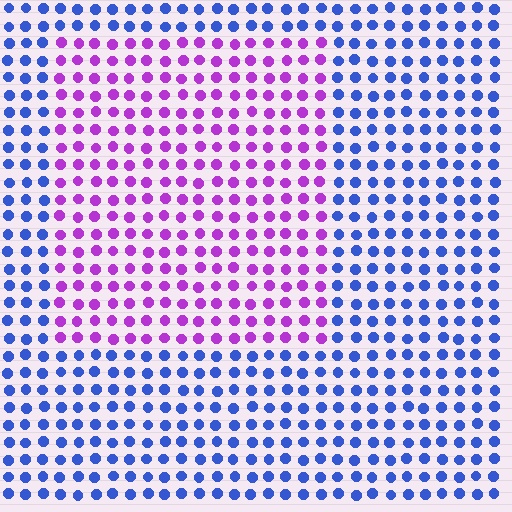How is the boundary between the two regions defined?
The boundary is defined purely by a slight shift in hue (about 62 degrees). Spacing, size, and orientation are identical on both sides.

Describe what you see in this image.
The image is filled with small blue elements in a uniform arrangement. A rectangle-shaped region is visible where the elements are tinted to a slightly different hue, forming a subtle color boundary.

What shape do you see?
I see a rectangle.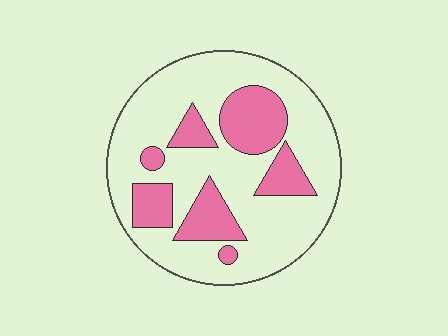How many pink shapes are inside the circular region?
7.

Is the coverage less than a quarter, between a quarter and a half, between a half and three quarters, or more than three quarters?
Between a quarter and a half.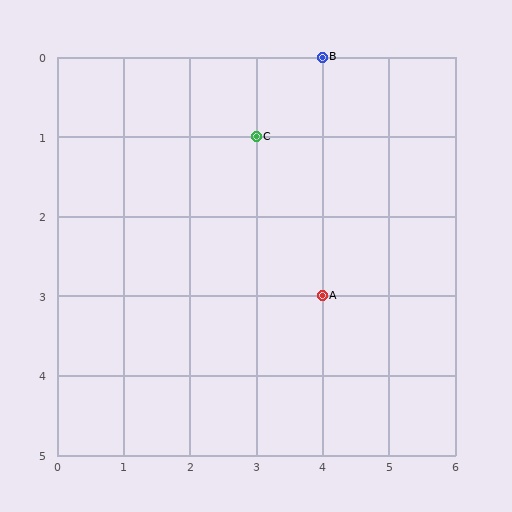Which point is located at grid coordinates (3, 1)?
Point C is at (3, 1).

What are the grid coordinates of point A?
Point A is at grid coordinates (4, 3).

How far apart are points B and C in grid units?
Points B and C are 1 column and 1 row apart (about 1.4 grid units diagonally).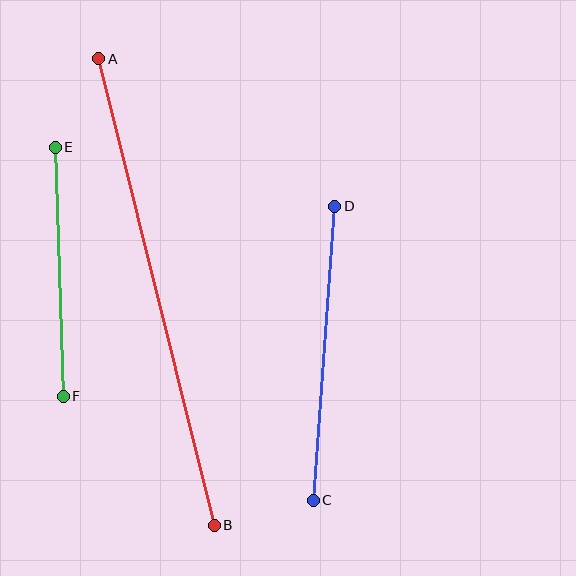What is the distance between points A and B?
The distance is approximately 480 pixels.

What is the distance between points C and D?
The distance is approximately 295 pixels.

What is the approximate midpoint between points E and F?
The midpoint is at approximately (59, 272) pixels.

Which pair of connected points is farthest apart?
Points A and B are farthest apart.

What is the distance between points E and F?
The distance is approximately 249 pixels.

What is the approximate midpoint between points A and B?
The midpoint is at approximately (157, 292) pixels.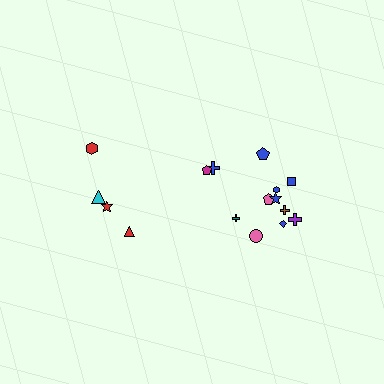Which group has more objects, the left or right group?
The right group.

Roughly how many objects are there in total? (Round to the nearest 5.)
Roughly 15 objects in total.